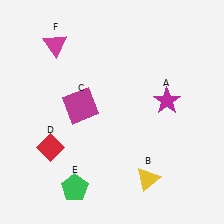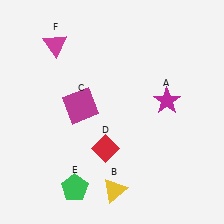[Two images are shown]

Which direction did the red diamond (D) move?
The red diamond (D) moved right.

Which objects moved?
The objects that moved are: the yellow triangle (B), the red diamond (D).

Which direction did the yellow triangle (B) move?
The yellow triangle (B) moved left.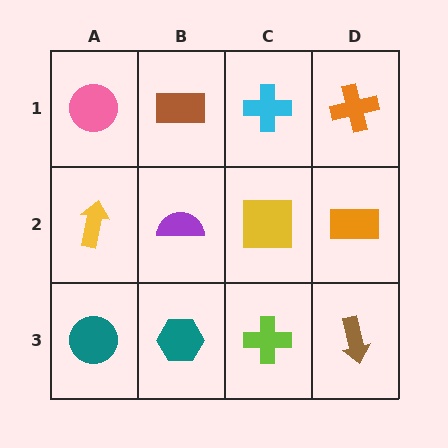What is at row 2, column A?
A yellow arrow.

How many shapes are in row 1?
4 shapes.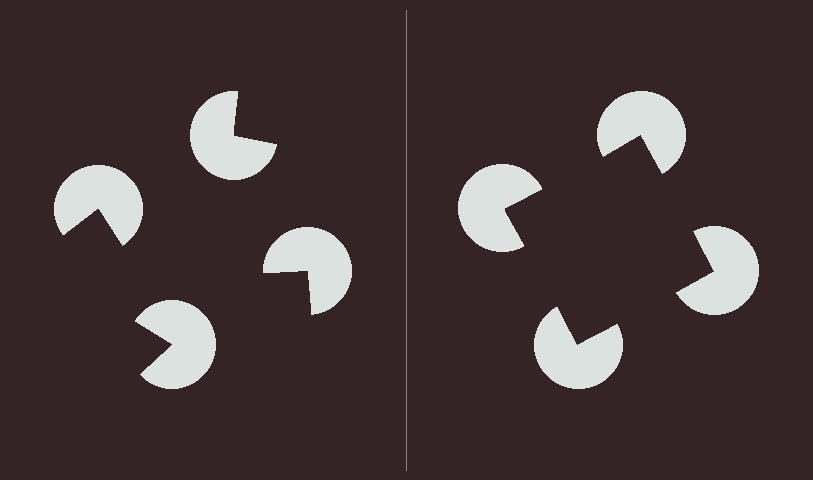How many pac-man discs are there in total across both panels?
8 — 4 on each side.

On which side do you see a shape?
An illusory square appears on the right side. On the left side the wedge cuts are rotated, so no coherent shape forms.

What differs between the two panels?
The pac-man discs are positioned identically on both sides; only the wedge orientations differ. On the right they align to a square; on the left they are misaligned.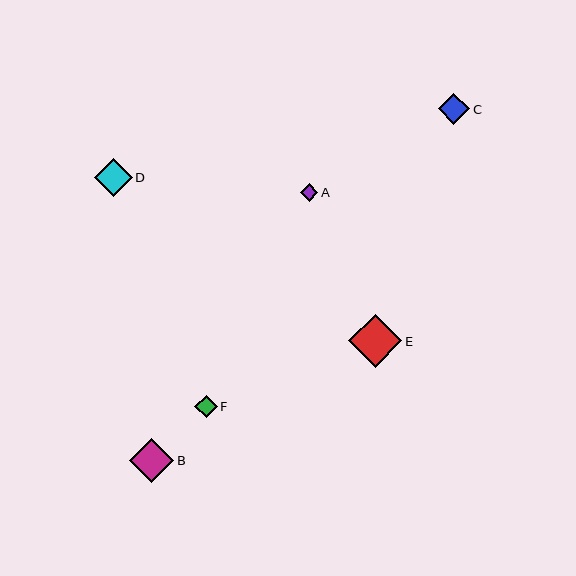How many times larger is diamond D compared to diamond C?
Diamond D is approximately 1.2 times the size of diamond C.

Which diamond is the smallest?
Diamond A is the smallest with a size of approximately 18 pixels.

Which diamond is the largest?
Diamond E is the largest with a size of approximately 54 pixels.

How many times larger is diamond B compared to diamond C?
Diamond B is approximately 1.4 times the size of diamond C.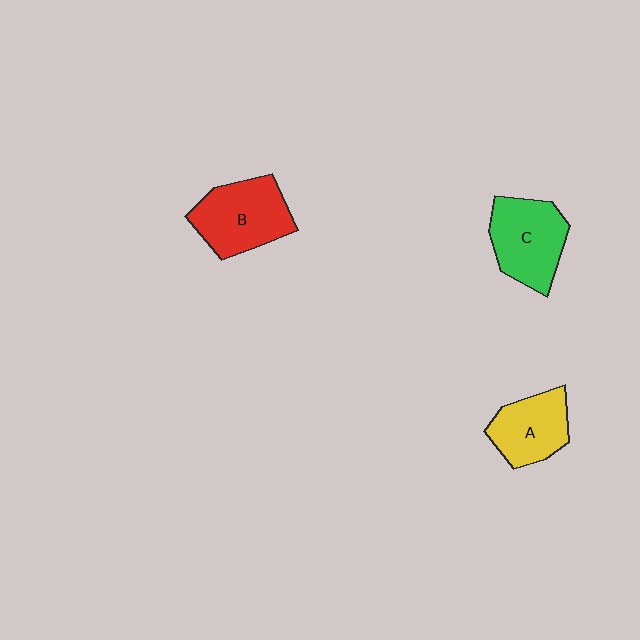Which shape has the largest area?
Shape B (red).